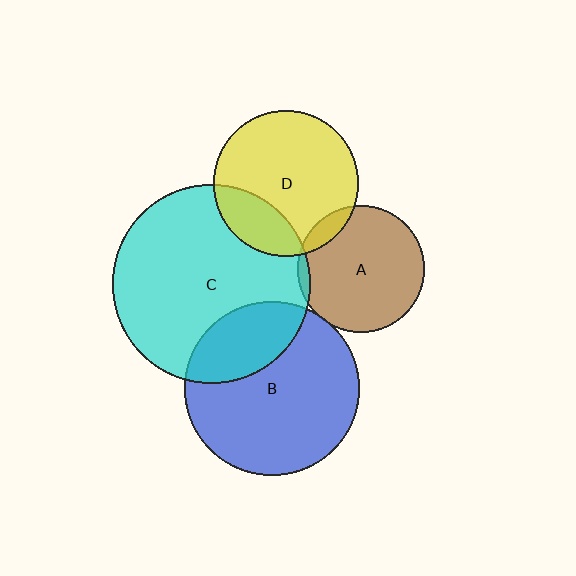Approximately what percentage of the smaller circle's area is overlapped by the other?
Approximately 25%.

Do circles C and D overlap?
Yes.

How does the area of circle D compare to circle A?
Approximately 1.3 times.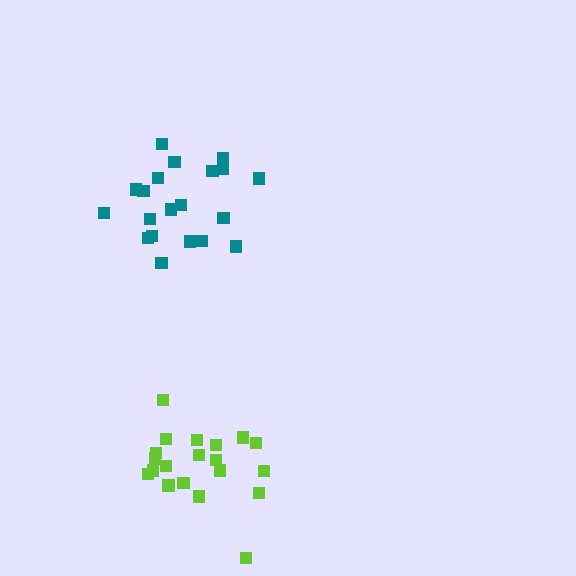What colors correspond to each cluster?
The clusters are colored: lime, teal.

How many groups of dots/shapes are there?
There are 2 groups.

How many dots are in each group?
Group 1: 20 dots, Group 2: 20 dots (40 total).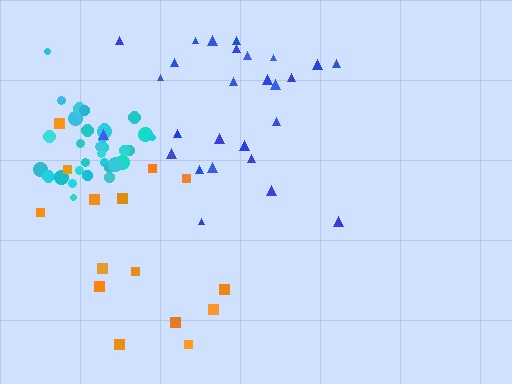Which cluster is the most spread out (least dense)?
Orange.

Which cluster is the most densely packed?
Cyan.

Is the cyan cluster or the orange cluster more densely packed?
Cyan.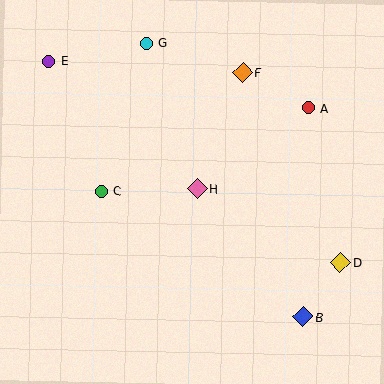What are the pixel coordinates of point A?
Point A is at (308, 108).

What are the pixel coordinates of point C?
Point C is at (101, 191).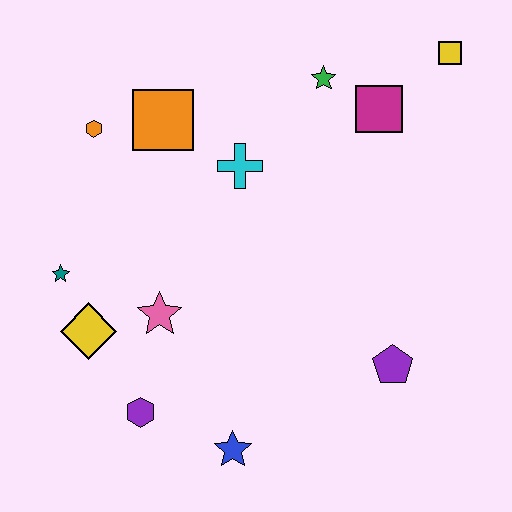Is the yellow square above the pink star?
Yes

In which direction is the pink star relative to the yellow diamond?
The pink star is to the right of the yellow diamond.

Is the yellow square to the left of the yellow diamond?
No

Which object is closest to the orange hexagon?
The orange square is closest to the orange hexagon.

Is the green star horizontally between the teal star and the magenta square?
Yes